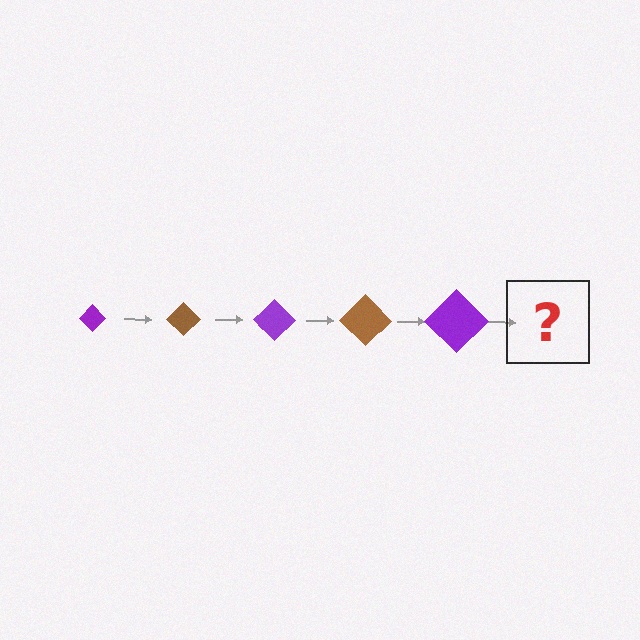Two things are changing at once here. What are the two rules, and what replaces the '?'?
The two rules are that the diamond grows larger each step and the color cycles through purple and brown. The '?' should be a brown diamond, larger than the previous one.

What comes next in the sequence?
The next element should be a brown diamond, larger than the previous one.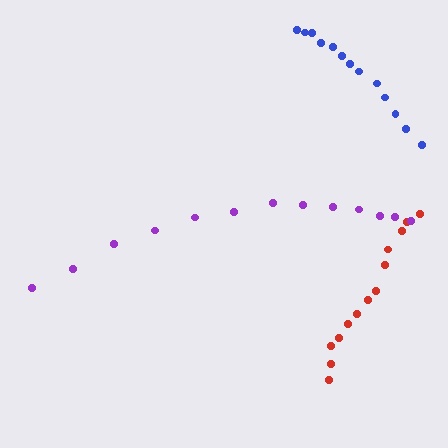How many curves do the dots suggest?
There are 3 distinct paths.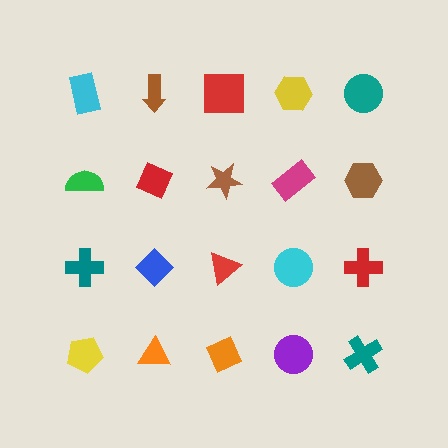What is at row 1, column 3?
A red square.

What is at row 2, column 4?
A magenta rectangle.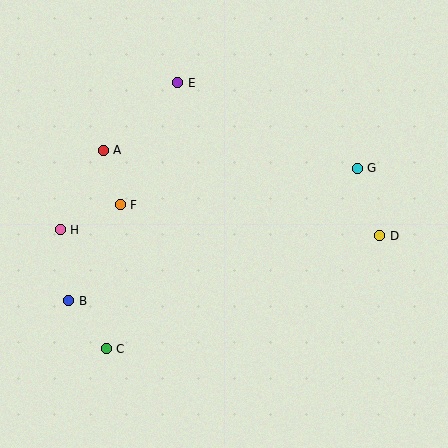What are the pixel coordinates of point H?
Point H is at (60, 230).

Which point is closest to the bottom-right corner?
Point D is closest to the bottom-right corner.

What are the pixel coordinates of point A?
Point A is at (103, 150).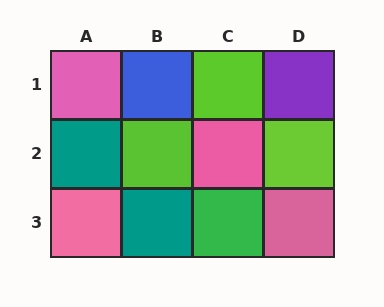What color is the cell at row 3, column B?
Teal.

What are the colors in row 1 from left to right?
Pink, blue, lime, purple.